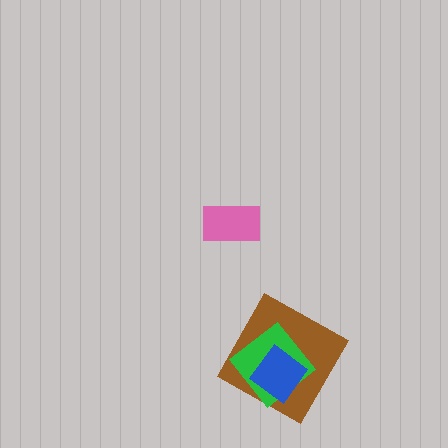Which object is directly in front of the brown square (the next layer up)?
The green diamond is directly in front of the brown square.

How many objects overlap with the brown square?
2 objects overlap with the brown square.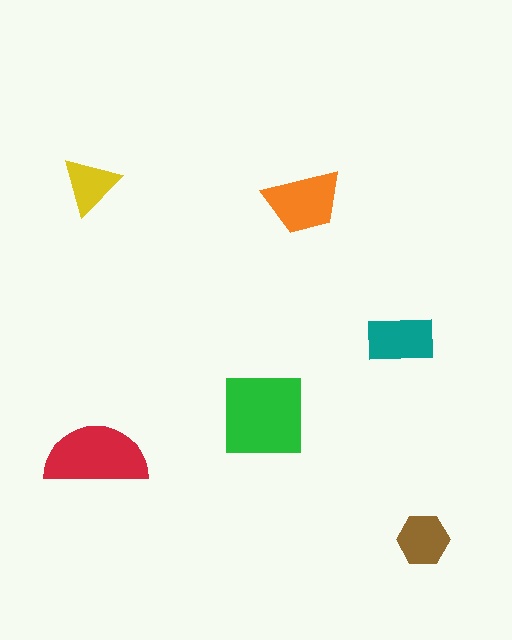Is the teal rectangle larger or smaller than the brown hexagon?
Larger.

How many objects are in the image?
There are 6 objects in the image.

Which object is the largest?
The green square.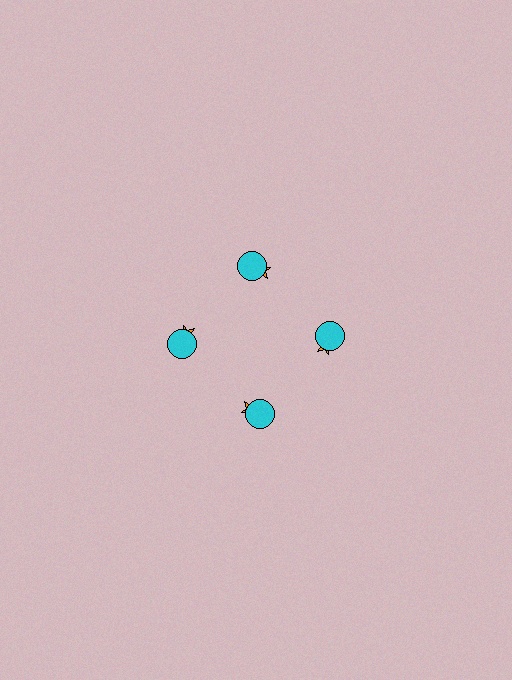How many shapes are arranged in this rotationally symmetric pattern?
There are 8 shapes, arranged in 4 groups of 2.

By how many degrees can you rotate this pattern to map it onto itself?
The pattern maps onto itself every 90 degrees of rotation.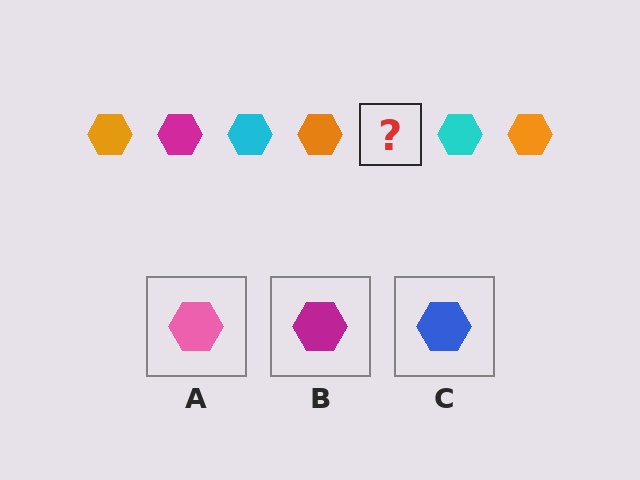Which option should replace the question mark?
Option B.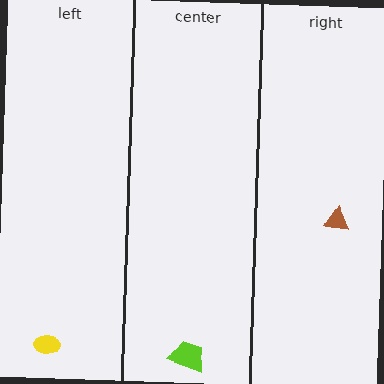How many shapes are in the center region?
1.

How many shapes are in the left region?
1.